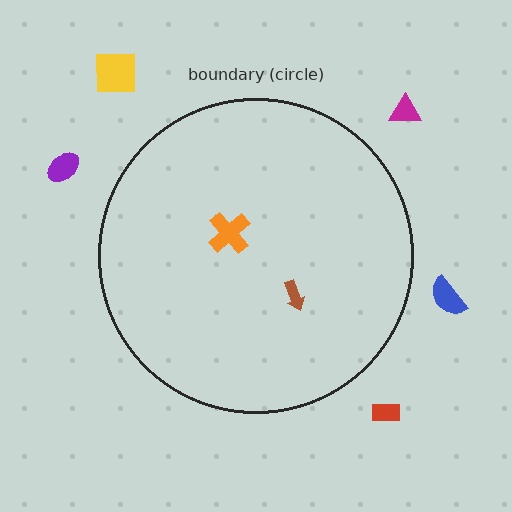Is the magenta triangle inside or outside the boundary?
Outside.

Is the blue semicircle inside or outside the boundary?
Outside.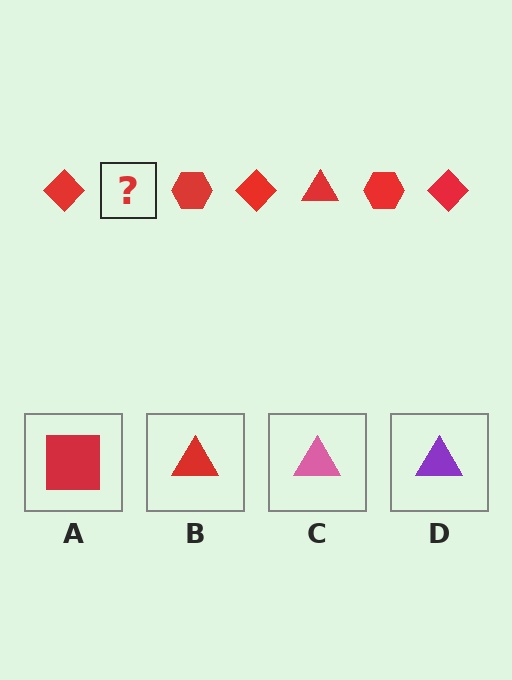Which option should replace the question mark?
Option B.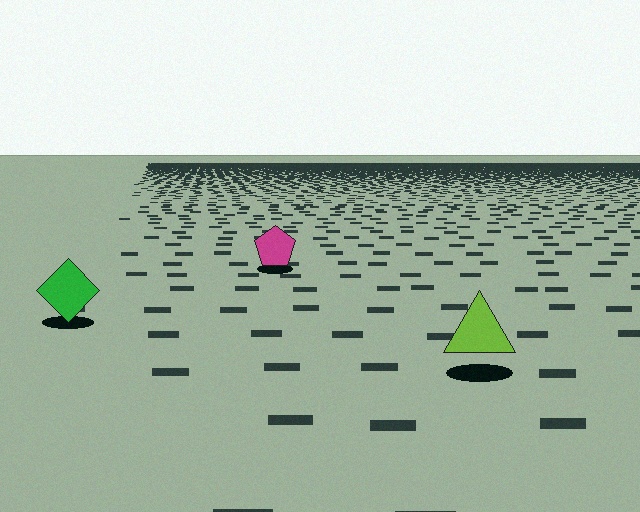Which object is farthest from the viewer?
The magenta pentagon is farthest from the viewer. It appears smaller and the ground texture around it is denser.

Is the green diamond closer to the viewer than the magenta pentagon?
Yes. The green diamond is closer — you can tell from the texture gradient: the ground texture is coarser near it.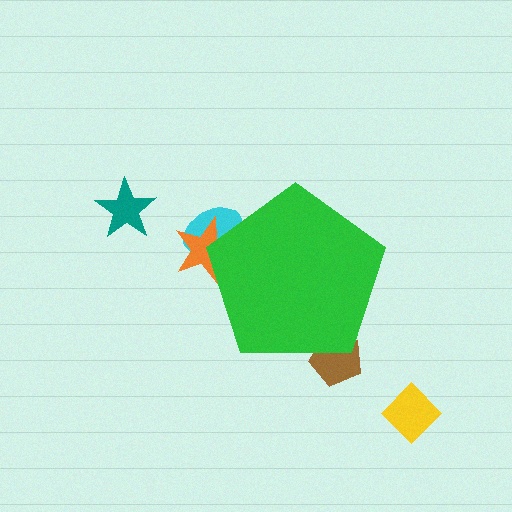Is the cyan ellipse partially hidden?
Yes, the cyan ellipse is partially hidden behind the green pentagon.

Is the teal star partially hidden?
No, the teal star is fully visible.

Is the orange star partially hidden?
Yes, the orange star is partially hidden behind the green pentagon.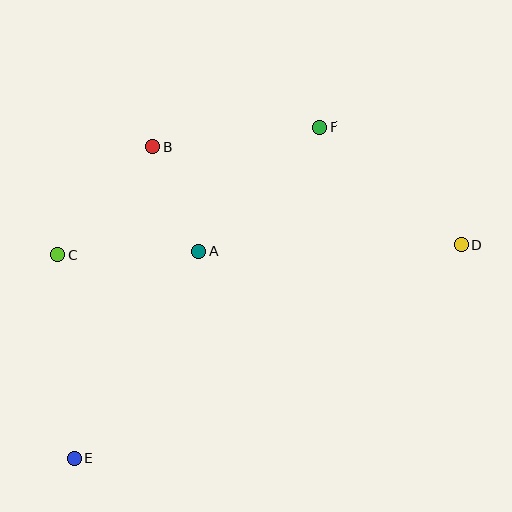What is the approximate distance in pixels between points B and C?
The distance between B and C is approximately 144 pixels.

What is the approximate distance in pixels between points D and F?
The distance between D and F is approximately 183 pixels.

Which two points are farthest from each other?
Points D and E are farthest from each other.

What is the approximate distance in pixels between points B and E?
The distance between B and E is approximately 322 pixels.